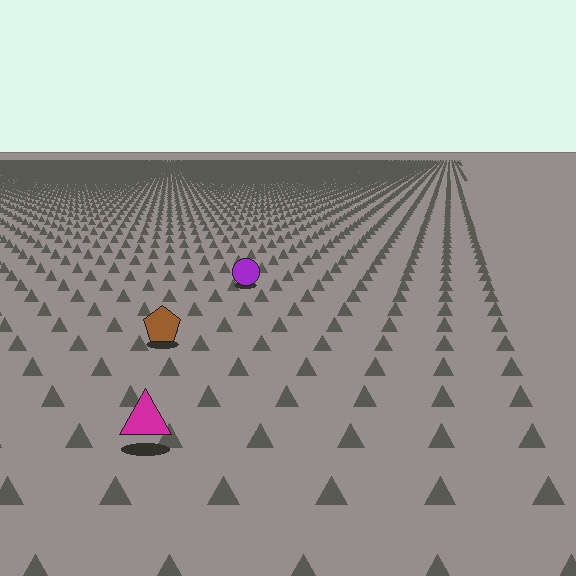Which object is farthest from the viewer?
The purple circle is farthest from the viewer. It appears smaller and the ground texture around it is denser.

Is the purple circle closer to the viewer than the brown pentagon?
No. The brown pentagon is closer — you can tell from the texture gradient: the ground texture is coarser near it.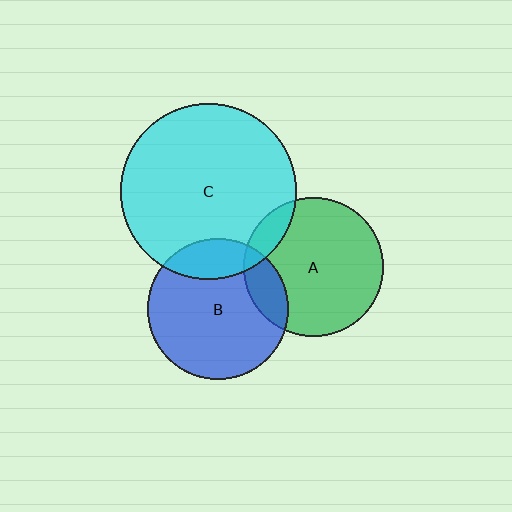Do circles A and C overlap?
Yes.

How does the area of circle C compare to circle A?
Approximately 1.6 times.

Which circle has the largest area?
Circle C (cyan).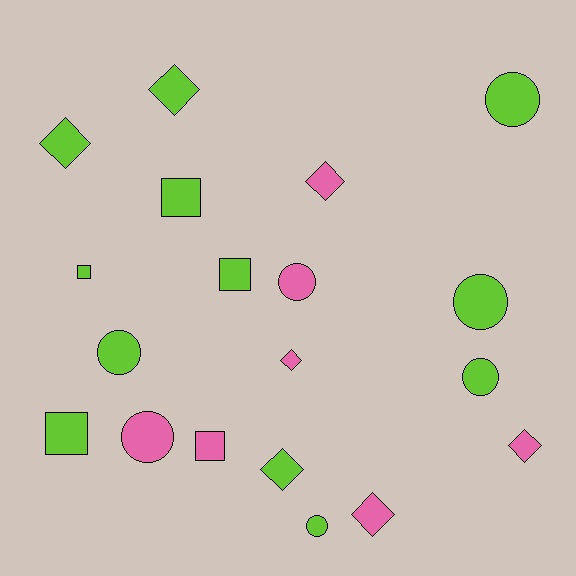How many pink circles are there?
There are 2 pink circles.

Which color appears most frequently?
Lime, with 12 objects.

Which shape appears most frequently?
Circle, with 7 objects.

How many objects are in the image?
There are 19 objects.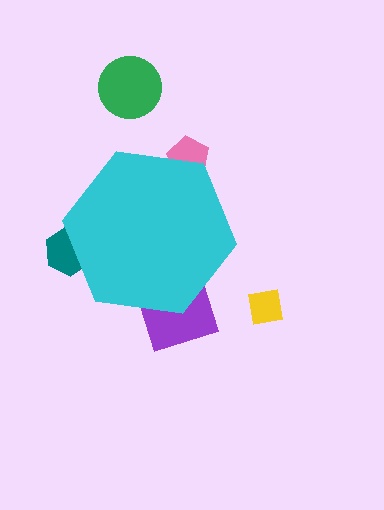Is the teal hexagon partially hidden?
Yes, the teal hexagon is partially hidden behind the cyan hexagon.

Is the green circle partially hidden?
No, the green circle is fully visible.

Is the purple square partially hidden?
Yes, the purple square is partially hidden behind the cyan hexagon.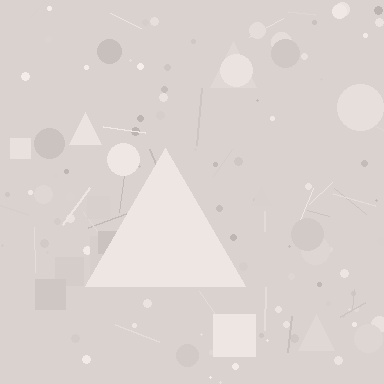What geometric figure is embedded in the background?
A triangle is embedded in the background.